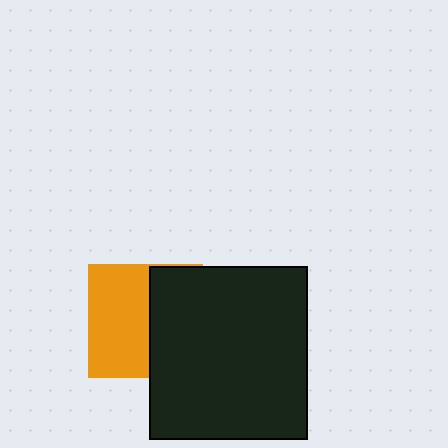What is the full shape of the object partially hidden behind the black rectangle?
The partially hidden object is an orange square.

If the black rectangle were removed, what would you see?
You would see the complete orange square.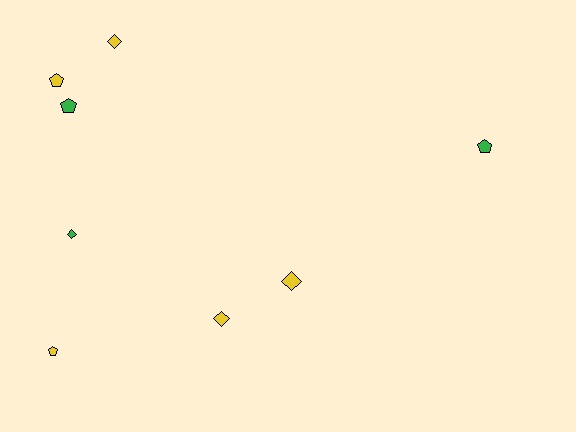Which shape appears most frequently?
Pentagon, with 4 objects.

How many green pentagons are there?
There are 2 green pentagons.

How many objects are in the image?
There are 8 objects.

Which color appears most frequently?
Yellow, with 5 objects.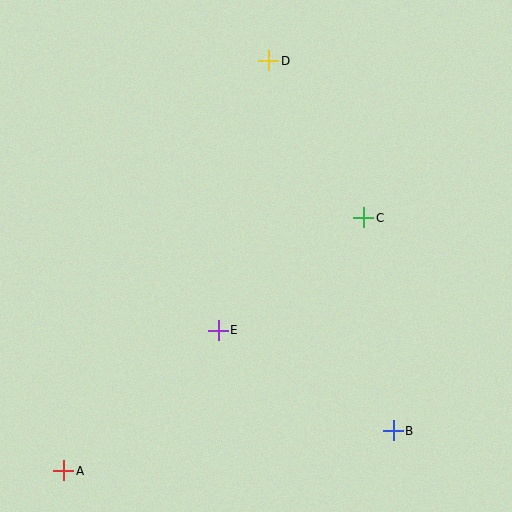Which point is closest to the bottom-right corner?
Point B is closest to the bottom-right corner.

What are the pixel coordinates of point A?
Point A is at (64, 471).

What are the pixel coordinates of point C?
Point C is at (364, 218).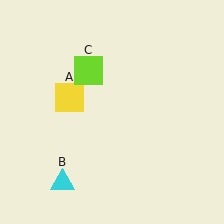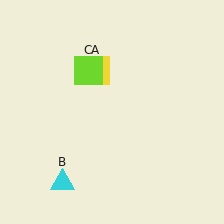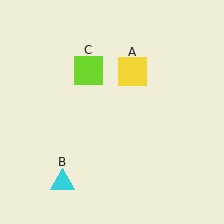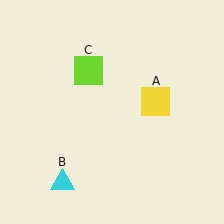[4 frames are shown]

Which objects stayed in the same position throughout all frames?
Cyan triangle (object B) and lime square (object C) remained stationary.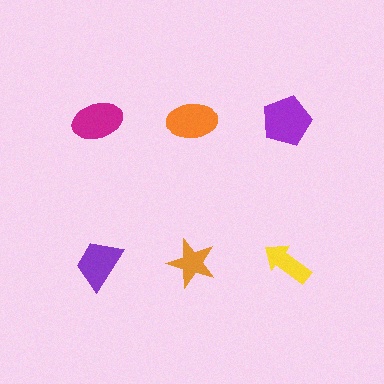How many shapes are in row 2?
3 shapes.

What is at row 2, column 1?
A purple trapezoid.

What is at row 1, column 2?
An orange ellipse.